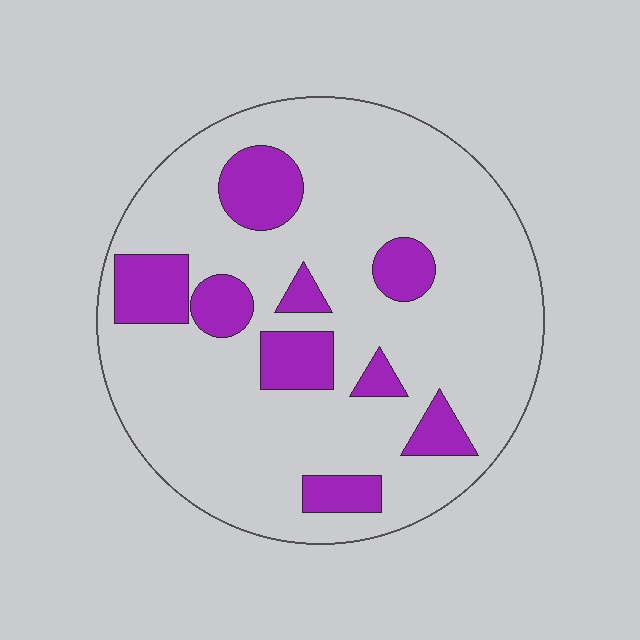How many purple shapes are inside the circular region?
9.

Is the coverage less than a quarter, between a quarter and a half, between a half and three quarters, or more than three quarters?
Less than a quarter.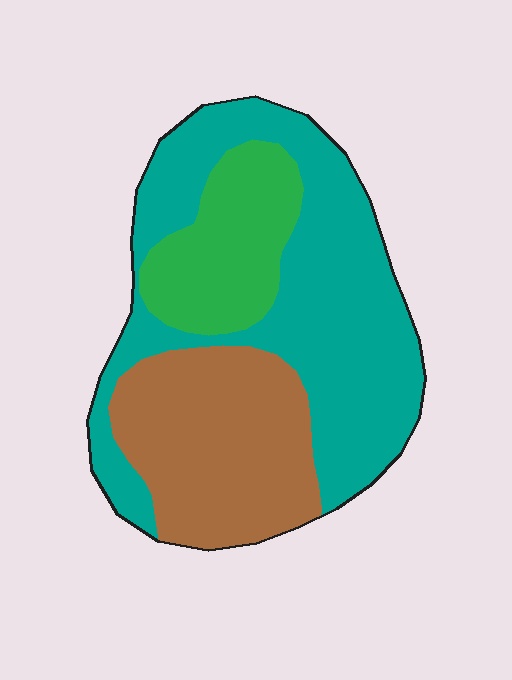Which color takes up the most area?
Teal, at roughly 50%.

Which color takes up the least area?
Green, at roughly 20%.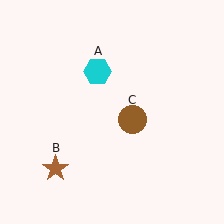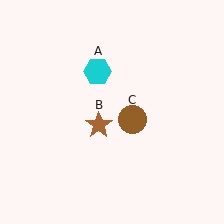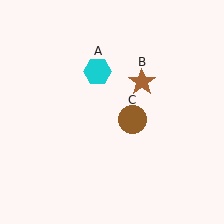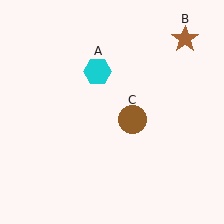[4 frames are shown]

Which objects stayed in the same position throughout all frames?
Cyan hexagon (object A) and brown circle (object C) remained stationary.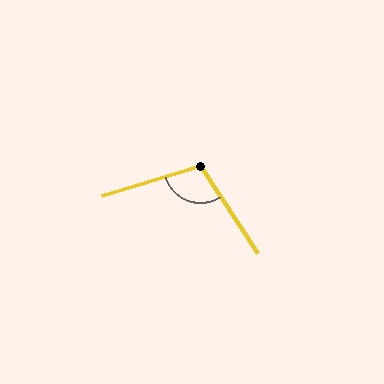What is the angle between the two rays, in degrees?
Approximately 106 degrees.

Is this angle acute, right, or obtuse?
It is obtuse.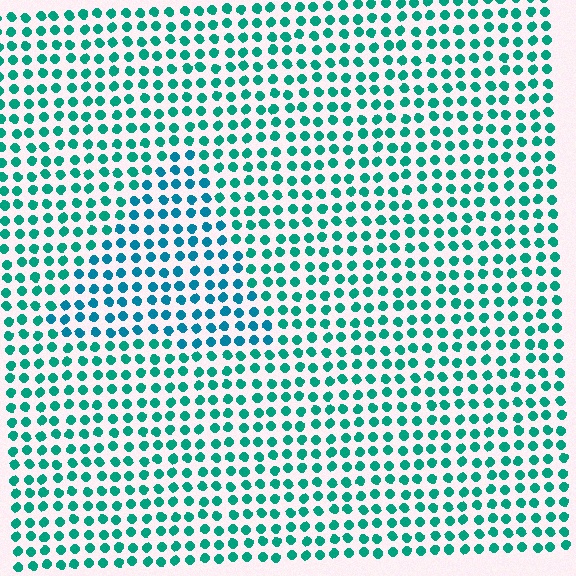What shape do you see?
I see a triangle.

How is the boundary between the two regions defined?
The boundary is defined purely by a slight shift in hue (about 25 degrees). Spacing, size, and orientation are identical on both sides.